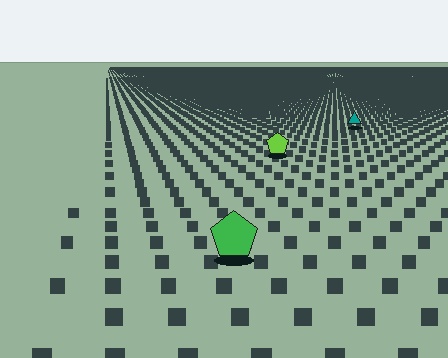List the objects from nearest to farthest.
From nearest to farthest: the green pentagon, the lime pentagon, the teal triangle.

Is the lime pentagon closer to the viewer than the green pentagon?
No. The green pentagon is closer — you can tell from the texture gradient: the ground texture is coarser near it.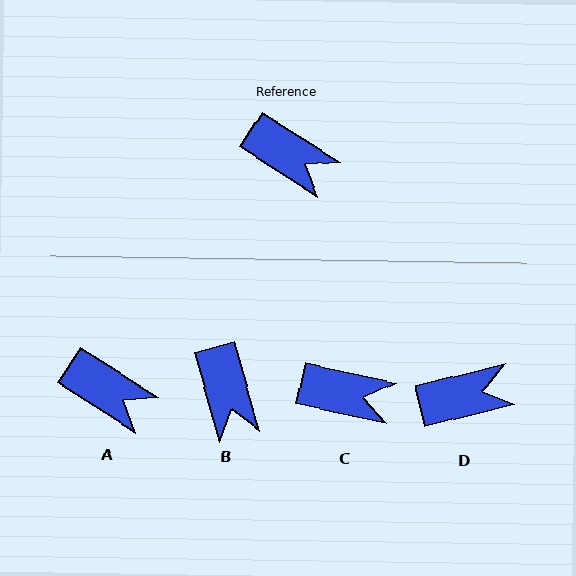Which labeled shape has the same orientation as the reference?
A.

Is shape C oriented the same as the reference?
No, it is off by about 20 degrees.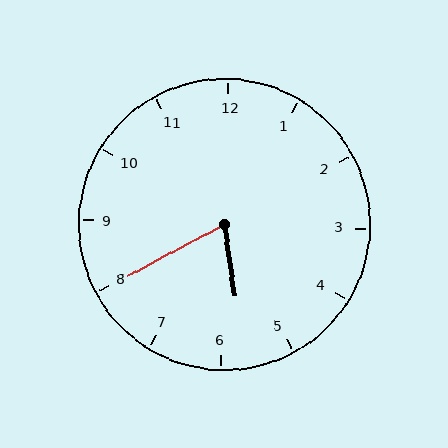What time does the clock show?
5:40.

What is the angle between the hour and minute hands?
Approximately 70 degrees.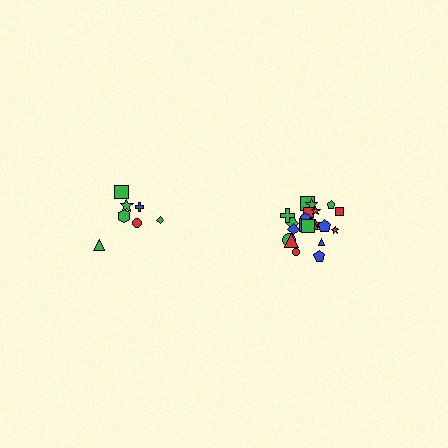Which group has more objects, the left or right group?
The right group.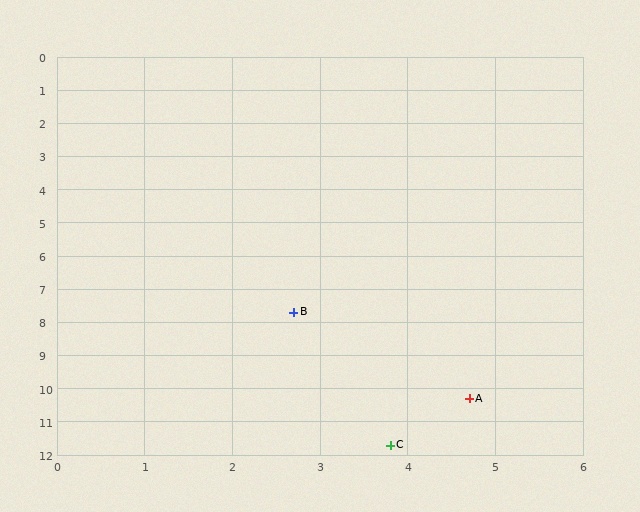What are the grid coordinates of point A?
Point A is at approximately (4.7, 10.3).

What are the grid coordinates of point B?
Point B is at approximately (2.7, 7.7).